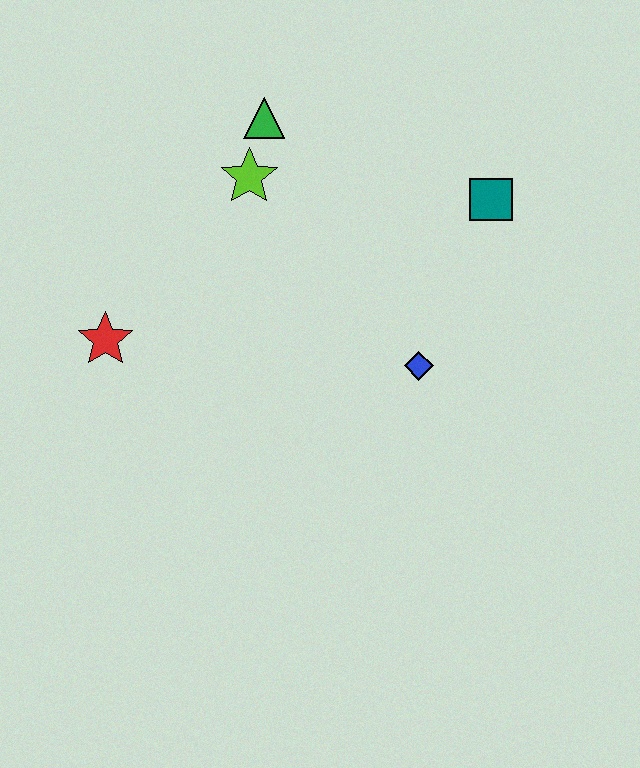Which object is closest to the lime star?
The green triangle is closest to the lime star.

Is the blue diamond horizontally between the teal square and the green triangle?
Yes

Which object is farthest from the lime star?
The blue diamond is farthest from the lime star.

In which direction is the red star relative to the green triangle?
The red star is below the green triangle.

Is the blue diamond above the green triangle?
No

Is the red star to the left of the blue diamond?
Yes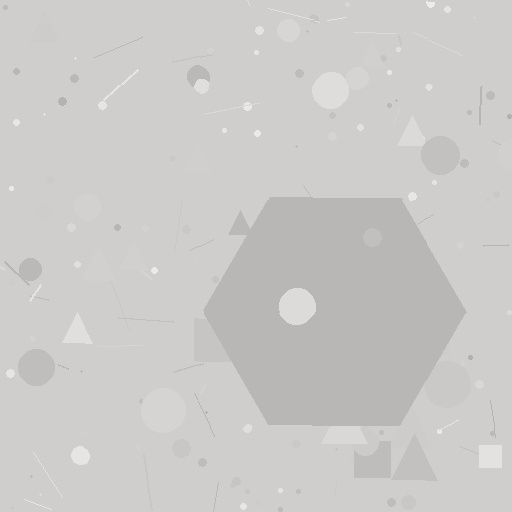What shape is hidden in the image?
A hexagon is hidden in the image.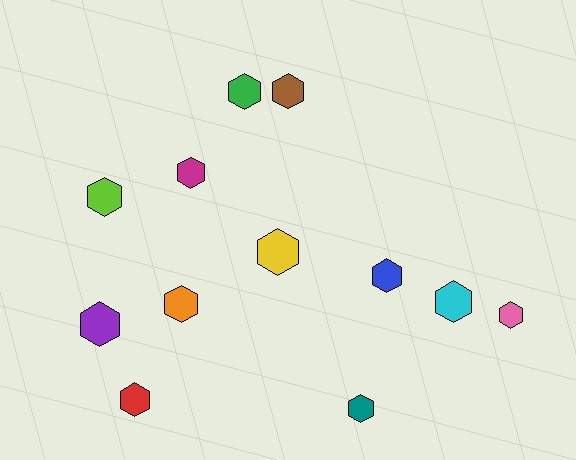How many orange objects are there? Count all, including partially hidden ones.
There is 1 orange object.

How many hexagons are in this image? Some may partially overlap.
There are 12 hexagons.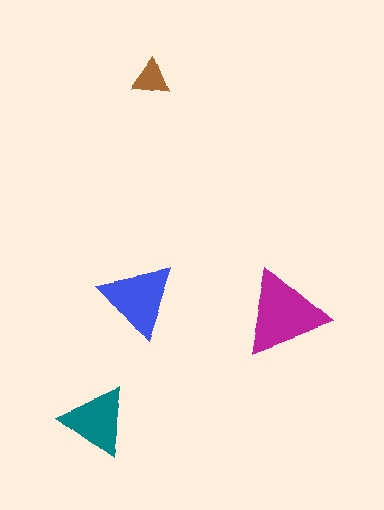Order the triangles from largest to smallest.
the magenta one, the blue one, the teal one, the brown one.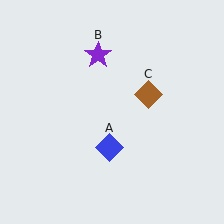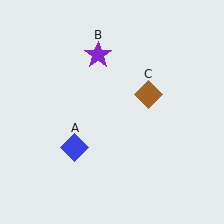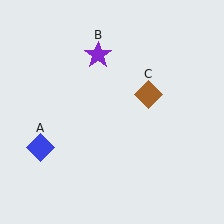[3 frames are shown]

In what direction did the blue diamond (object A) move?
The blue diamond (object A) moved left.